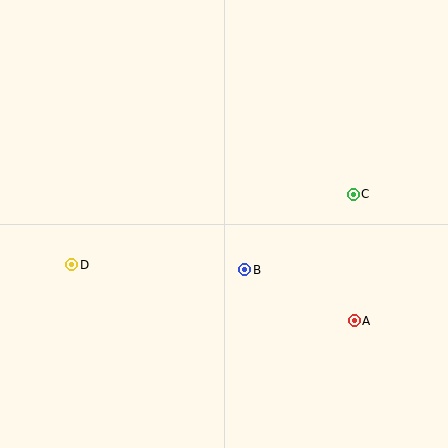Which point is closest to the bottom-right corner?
Point A is closest to the bottom-right corner.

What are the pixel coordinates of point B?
Point B is at (245, 270).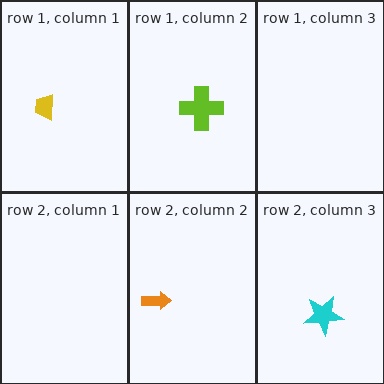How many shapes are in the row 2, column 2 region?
1.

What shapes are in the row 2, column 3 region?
The cyan star.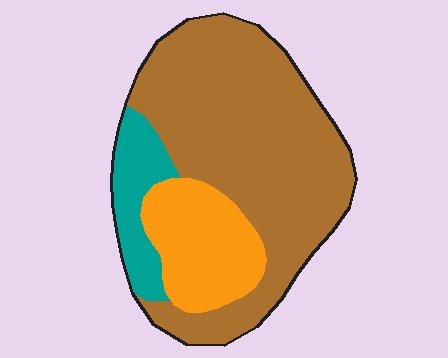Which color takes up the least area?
Teal, at roughly 15%.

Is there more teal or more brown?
Brown.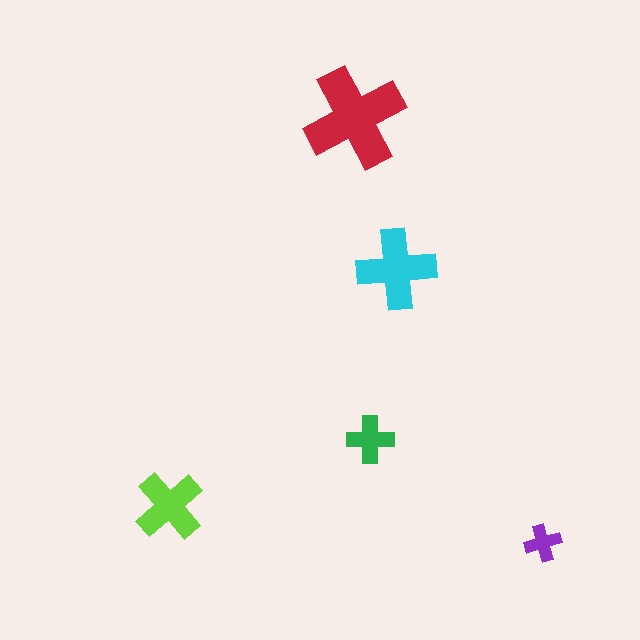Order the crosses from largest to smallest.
the red one, the cyan one, the lime one, the green one, the purple one.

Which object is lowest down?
The purple cross is bottommost.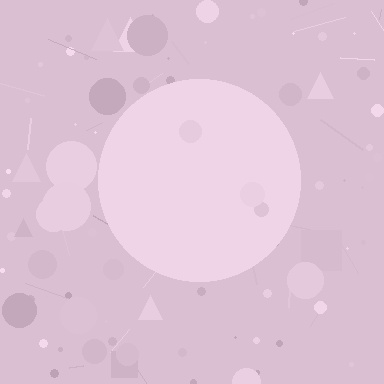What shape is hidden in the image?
A circle is hidden in the image.